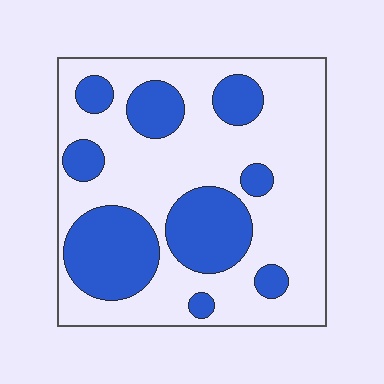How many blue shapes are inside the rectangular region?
9.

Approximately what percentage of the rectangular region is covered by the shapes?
Approximately 30%.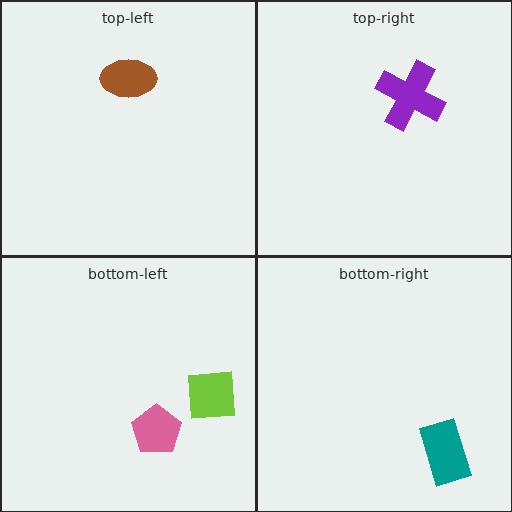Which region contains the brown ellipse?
The top-left region.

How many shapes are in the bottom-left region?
2.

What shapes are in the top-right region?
The purple cross.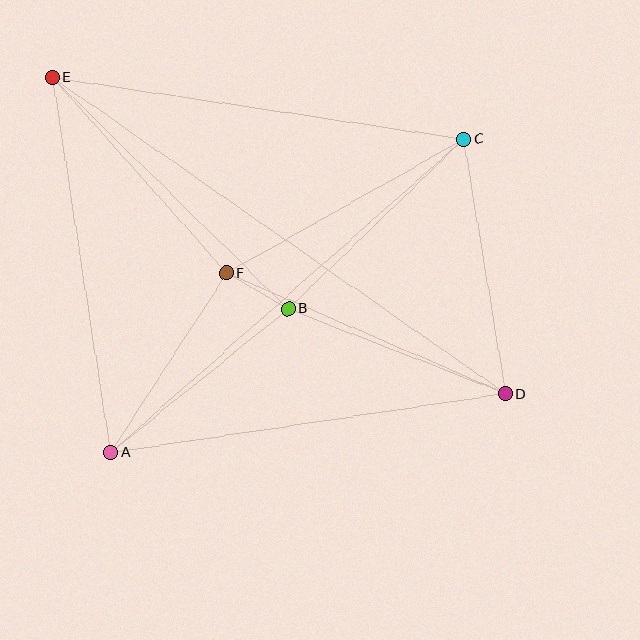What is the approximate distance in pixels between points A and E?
The distance between A and E is approximately 380 pixels.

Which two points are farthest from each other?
Points D and E are farthest from each other.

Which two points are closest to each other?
Points B and F are closest to each other.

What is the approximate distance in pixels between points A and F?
The distance between A and F is approximately 213 pixels.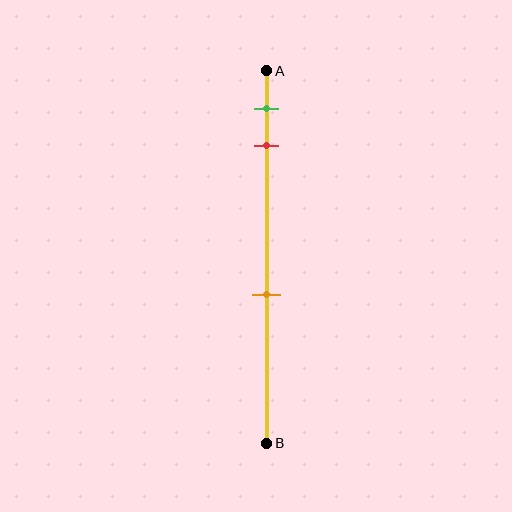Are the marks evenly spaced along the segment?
No, the marks are not evenly spaced.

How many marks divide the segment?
There are 3 marks dividing the segment.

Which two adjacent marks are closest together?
The green and red marks are the closest adjacent pair.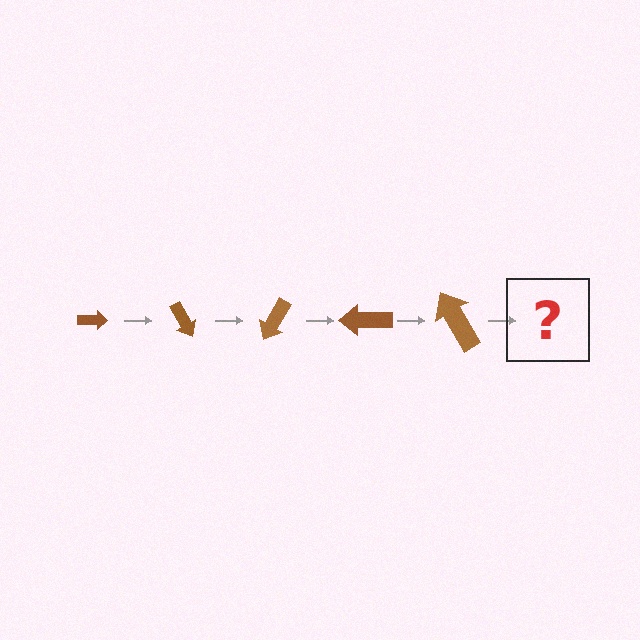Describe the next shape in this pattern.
It should be an arrow, larger than the previous one and rotated 300 degrees from the start.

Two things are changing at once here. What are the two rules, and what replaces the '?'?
The two rules are that the arrow grows larger each step and it rotates 60 degrees each step. The '?' should be an arrow, larger than the previous one and rotated 300 degrees from the start.